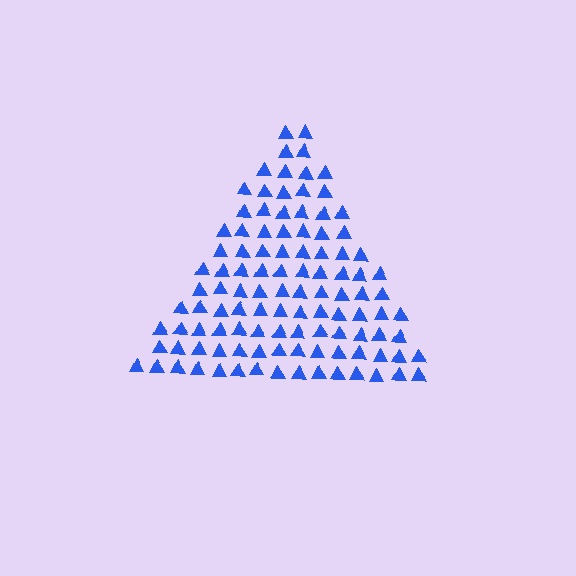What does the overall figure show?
The overall figure shows a triangle.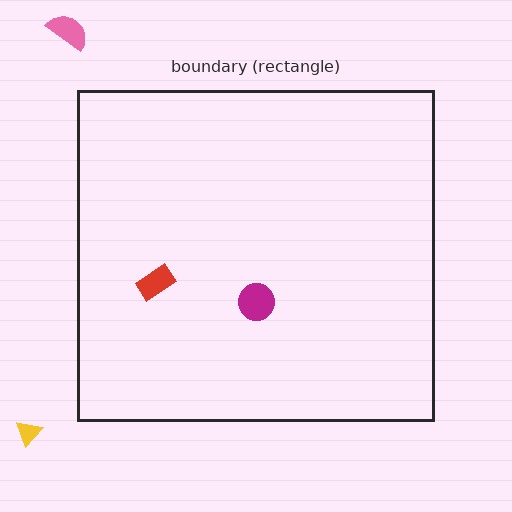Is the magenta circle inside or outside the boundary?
Inside.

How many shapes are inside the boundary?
2 inside, 2 outside.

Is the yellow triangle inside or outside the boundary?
Outside.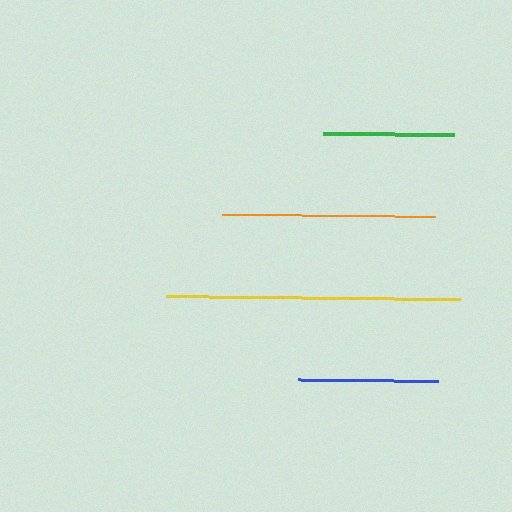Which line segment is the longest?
The yellow line is the longest at approximately 293 pixels.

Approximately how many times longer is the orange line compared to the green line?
The orange line is approximately 1.6 times the length of the green line.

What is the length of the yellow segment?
The yellow segment is approximately 293 pixels long.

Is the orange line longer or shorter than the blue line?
The orange line is longer than the blue line.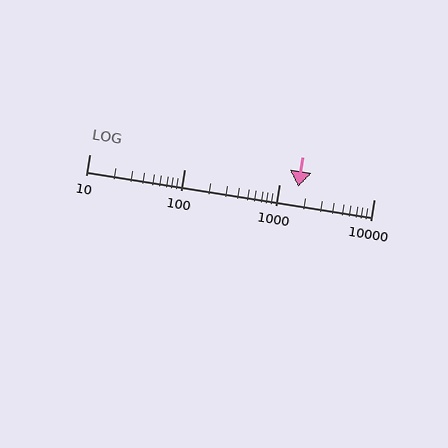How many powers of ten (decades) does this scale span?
The scale spans 3 decades, from 10 to 10000.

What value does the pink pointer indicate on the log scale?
The pointer indicates approximately 1600.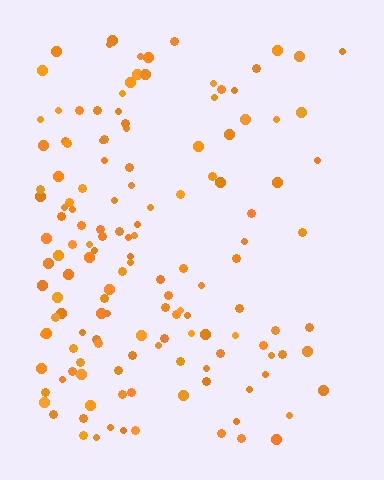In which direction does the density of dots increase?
From right to left, with the left side densest.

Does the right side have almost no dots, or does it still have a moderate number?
Still a moderate number, just noticeably fewer than the left.